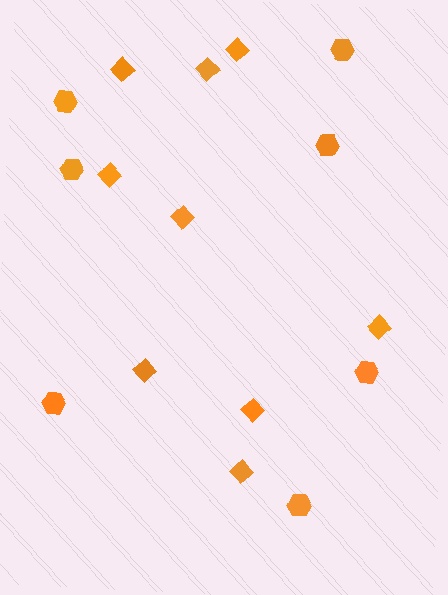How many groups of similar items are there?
There are 2 groups: one group of diamonds (9) and one group of hexagons (7).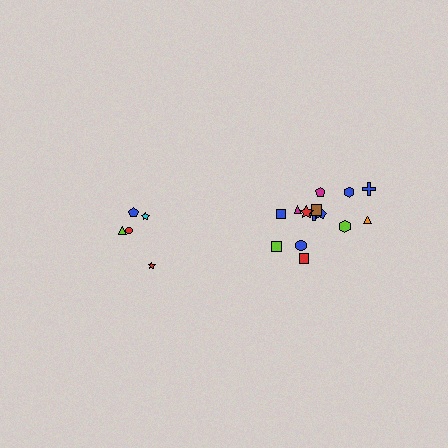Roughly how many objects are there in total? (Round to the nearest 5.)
Roughly 20 objects in total.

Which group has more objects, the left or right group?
The right group.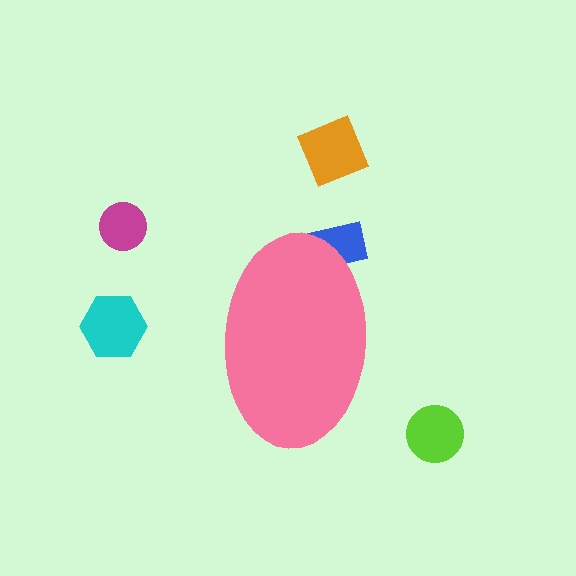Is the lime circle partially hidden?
No, the lime circle is fully visible.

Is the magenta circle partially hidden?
No, the magenta circle is fully visible.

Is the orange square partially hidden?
No, the orange square is fully visible.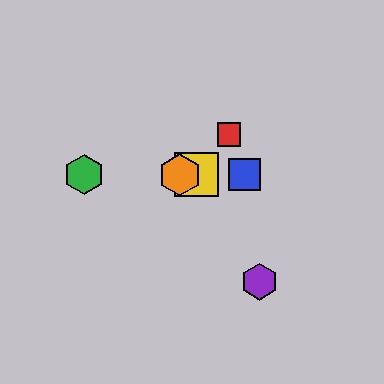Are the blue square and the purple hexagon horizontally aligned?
No, the blue square is at y≈175 and the purple hexagon is at y≈282.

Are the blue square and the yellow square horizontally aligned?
Yes, both are at y≈175.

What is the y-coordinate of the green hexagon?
The green hexagon is at y≈175.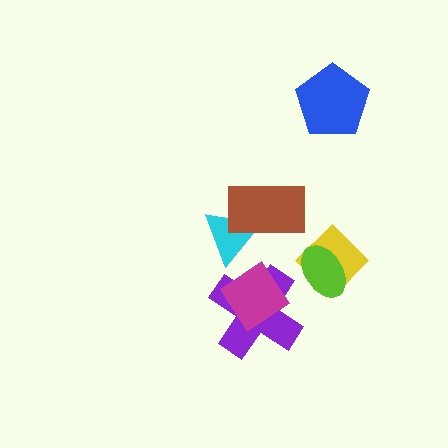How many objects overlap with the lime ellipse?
1 object overlaps with the lime ellipse.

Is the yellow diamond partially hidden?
Yes, it is partially covered by another shape.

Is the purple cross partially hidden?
Yes, it is partially covered by another shape.